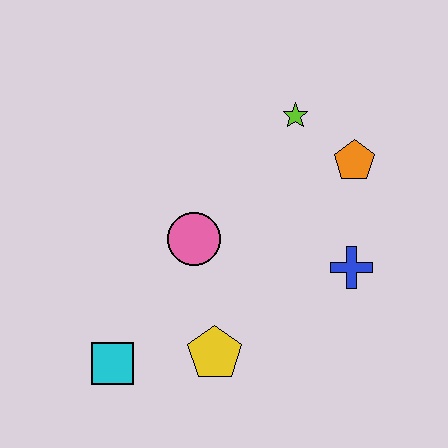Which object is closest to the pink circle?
The yellow pentagon is closest to the pink circle.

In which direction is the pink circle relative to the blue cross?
The pink circle is to the left of the blue cross.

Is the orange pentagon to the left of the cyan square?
No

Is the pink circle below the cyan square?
No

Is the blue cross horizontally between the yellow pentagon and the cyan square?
No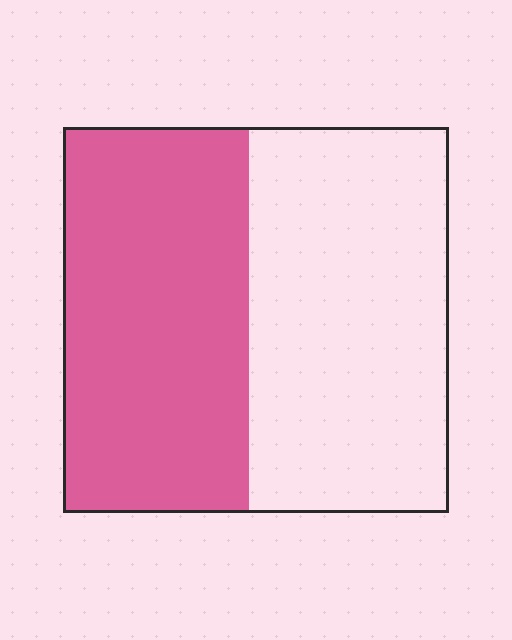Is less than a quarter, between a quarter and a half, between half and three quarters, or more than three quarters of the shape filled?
Between a quarter and a half.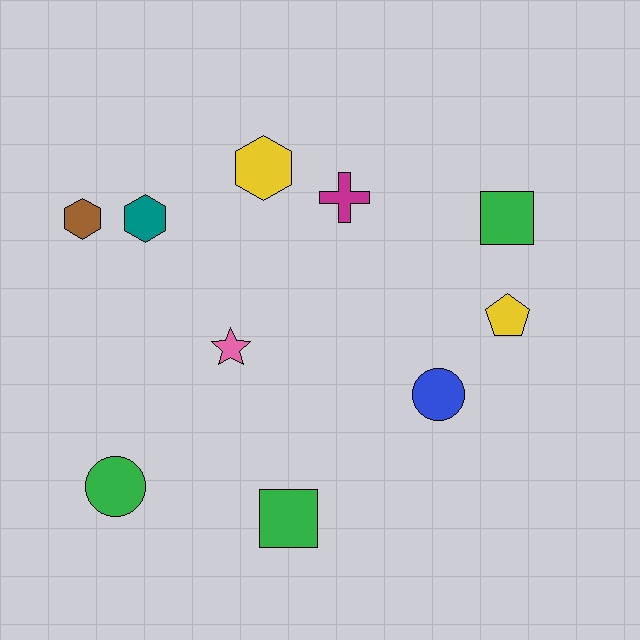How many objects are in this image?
There are 10 objects.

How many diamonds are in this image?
There are no diamonds.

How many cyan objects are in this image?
There are no cyan objects.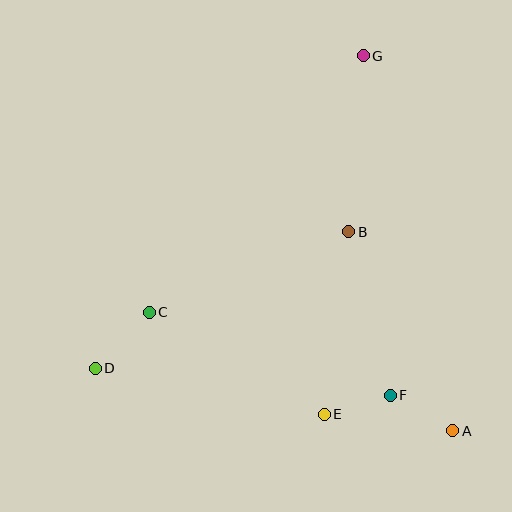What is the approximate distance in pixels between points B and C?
The distance between B and C is approximately 215 pixels.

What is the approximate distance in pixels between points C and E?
The distance between C and E is approximately 203 pixels.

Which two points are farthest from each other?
Points D and G are farthest from each other.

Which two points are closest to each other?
Points E and F are closest to each other.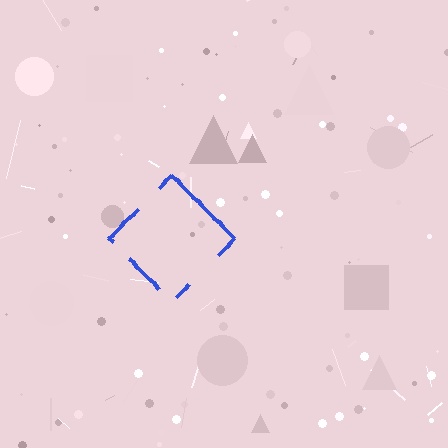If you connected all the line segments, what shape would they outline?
They would outline a diamond.